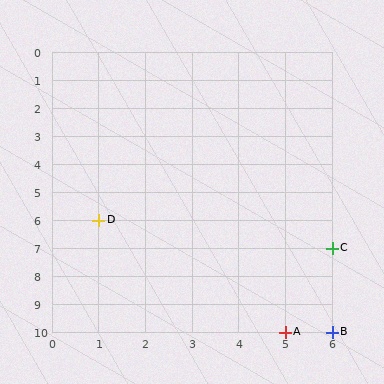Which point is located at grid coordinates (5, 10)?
Point A is at (5, 10).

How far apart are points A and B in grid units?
Points A and B are 1 column apart.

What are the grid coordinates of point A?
Point A is at grid coordinates (5, 10).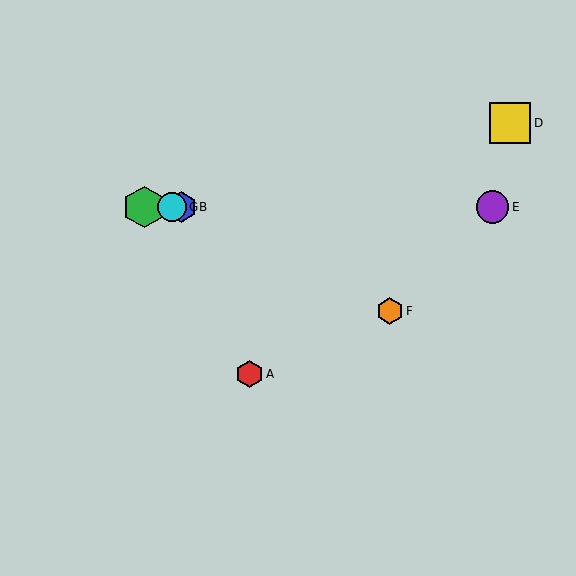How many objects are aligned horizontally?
4 objects (B, C, E, G) are aligned horizontally.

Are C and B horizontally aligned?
Yes, both are at y≈207.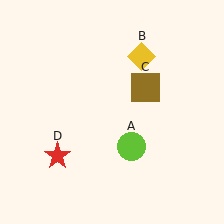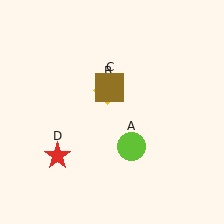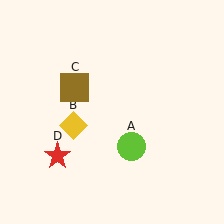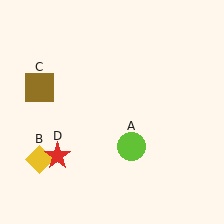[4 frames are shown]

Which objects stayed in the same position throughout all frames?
Lime circle (object A) and red star (object D) remained stationary.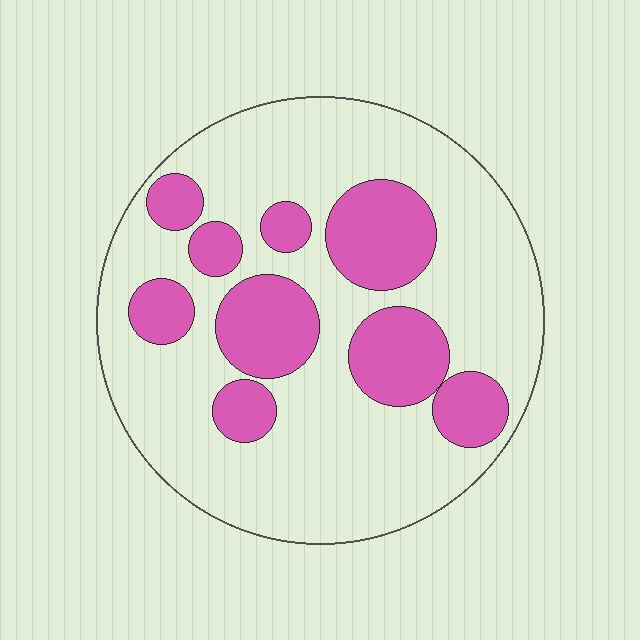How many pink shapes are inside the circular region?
9.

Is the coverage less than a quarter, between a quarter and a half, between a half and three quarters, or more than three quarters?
Between a quarter and a half.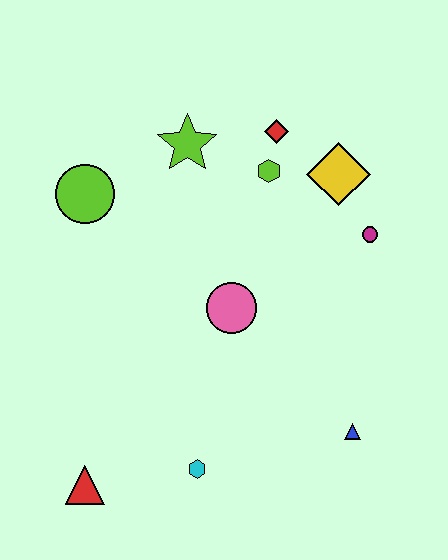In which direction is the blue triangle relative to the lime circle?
The blue triangle is to the right of the lime circle.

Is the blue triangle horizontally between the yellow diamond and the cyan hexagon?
No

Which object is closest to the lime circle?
The lime star is closest to the lime circle.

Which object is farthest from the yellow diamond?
The red triangle is farthest from the yellow diamond.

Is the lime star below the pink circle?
No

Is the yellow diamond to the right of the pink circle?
Yes